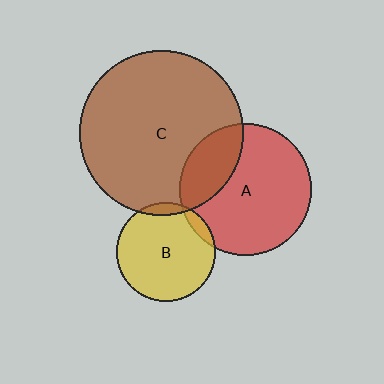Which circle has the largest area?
Circle C (brown).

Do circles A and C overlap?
Yes.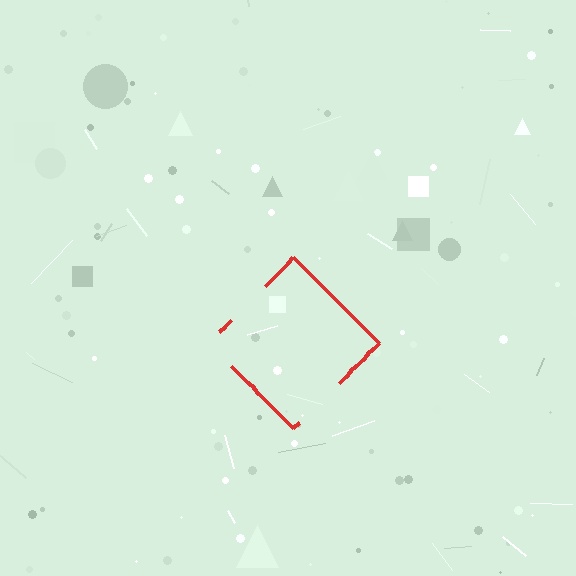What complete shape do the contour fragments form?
The contour fragments form a diamond.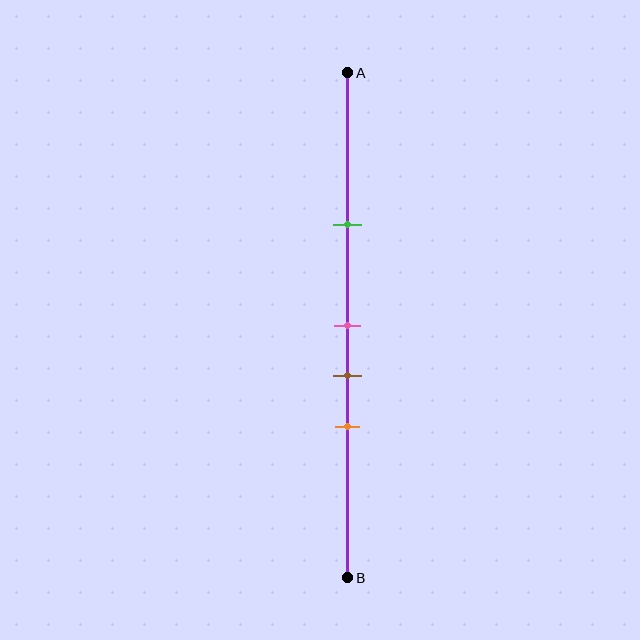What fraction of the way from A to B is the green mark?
The green mark is approximately 30% (0.3) of the way from A to B.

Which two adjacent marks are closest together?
The pink and brown marks are the closest adjacent pair.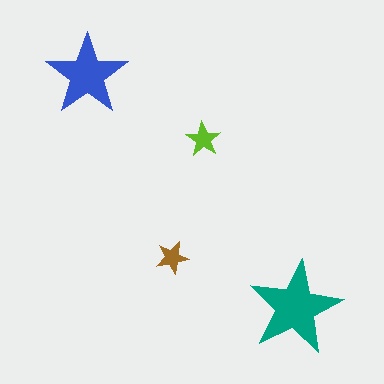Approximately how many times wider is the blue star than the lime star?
About 2.5 times wider.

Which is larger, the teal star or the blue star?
The teal one.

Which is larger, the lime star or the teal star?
The teal one.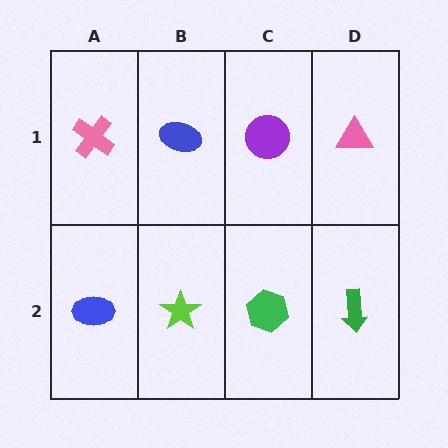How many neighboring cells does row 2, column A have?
2.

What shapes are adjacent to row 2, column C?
A purple circle (row 1, column C), a lime star (row 2, column B), a green arrow (row 2, column D).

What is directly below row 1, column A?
A blue ellipse.